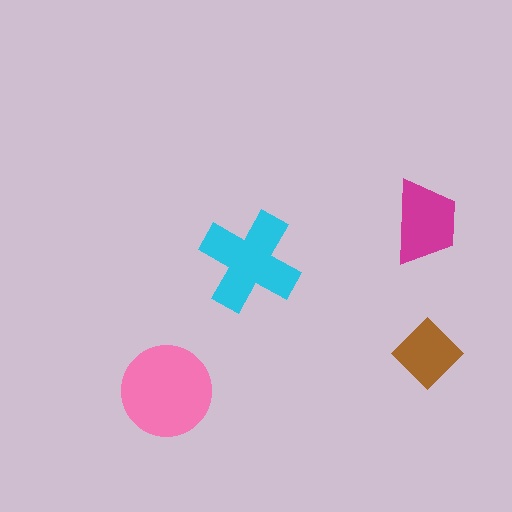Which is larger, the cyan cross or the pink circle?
The pink circle.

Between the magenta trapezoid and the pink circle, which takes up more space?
The pink circle.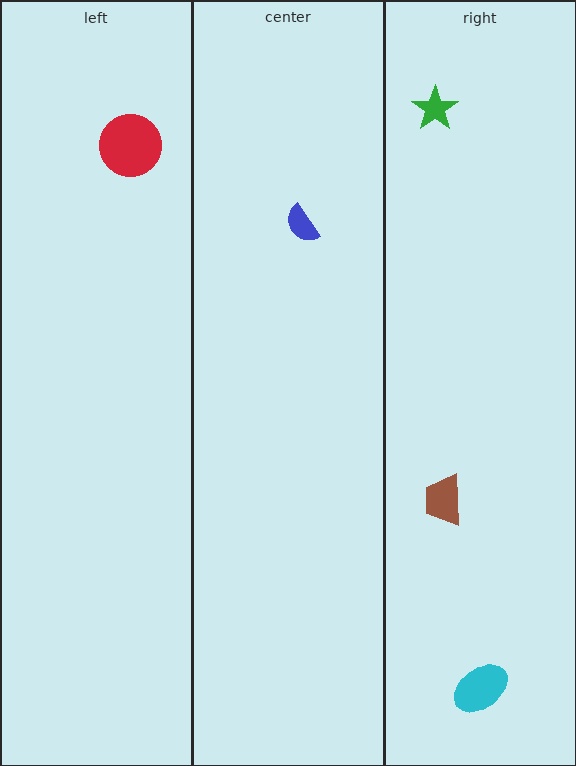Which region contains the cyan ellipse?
The right region.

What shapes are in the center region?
The blue semicircle.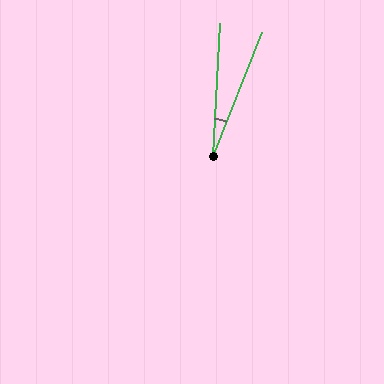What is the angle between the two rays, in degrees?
Approximately 18 degrees.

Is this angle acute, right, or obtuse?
It is acute.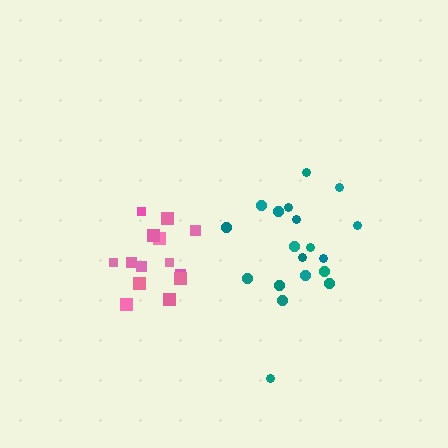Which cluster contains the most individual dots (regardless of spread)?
Teal (19).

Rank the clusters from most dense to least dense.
pink, teal.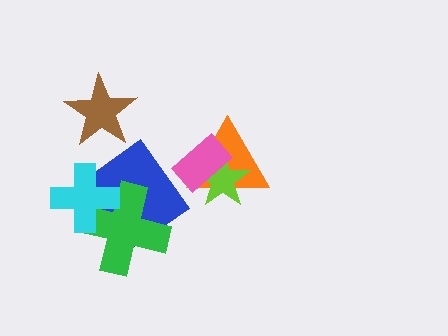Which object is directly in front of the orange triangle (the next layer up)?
The lime star is directly in front of the orange triangle.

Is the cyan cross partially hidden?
No, no other shape covers it.